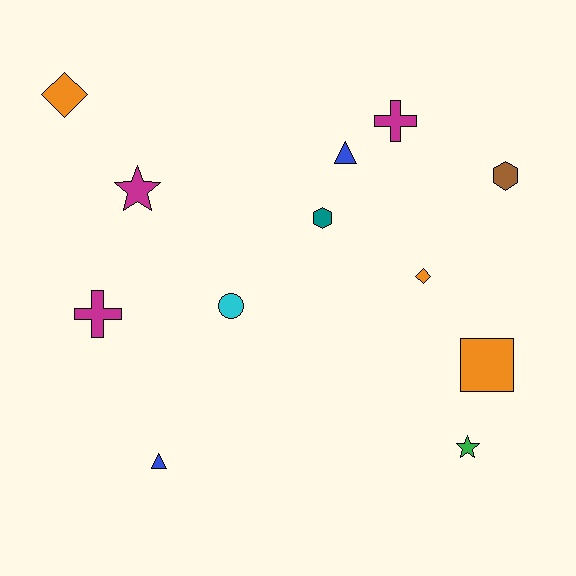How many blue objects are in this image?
There are 2 blue objects.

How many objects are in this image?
There are 12 objects.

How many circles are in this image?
There is 1 circle.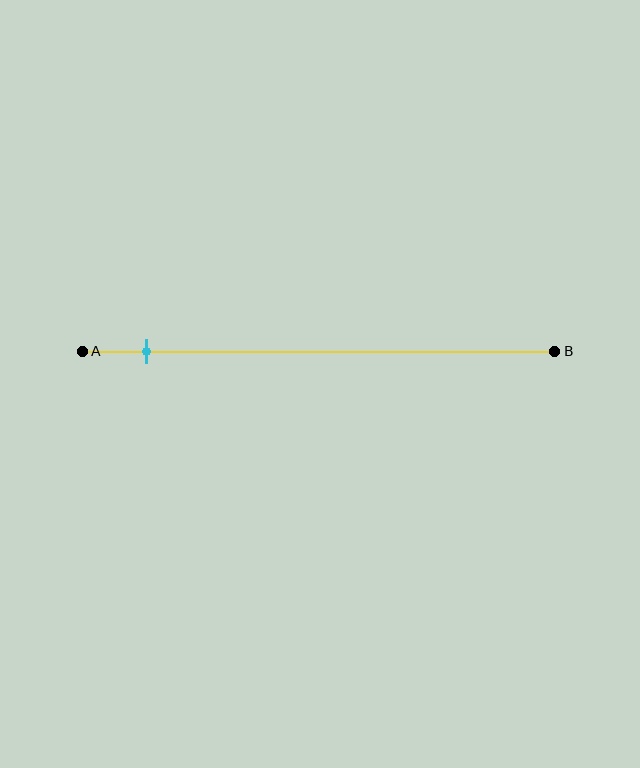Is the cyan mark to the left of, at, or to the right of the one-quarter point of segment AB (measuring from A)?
The cyan mark is to the left of the one-quarter point of segment AB.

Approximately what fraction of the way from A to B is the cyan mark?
The cyan mark is approximately 15% of the way from A to B.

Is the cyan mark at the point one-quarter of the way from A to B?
No, the mark is at about 15% from A, not at the 25% one-quarter point.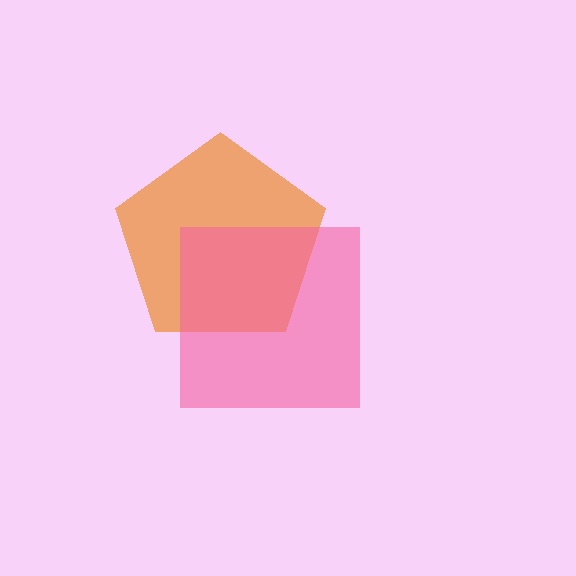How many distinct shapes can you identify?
There are 2 distinct shapes: an orange pentagon, a pink square.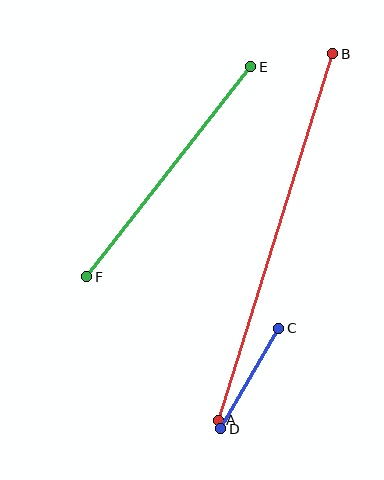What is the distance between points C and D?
The distance is approximately 116 pixels.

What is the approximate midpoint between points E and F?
The midpoint is at approximately (169, 172) pixels.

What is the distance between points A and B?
The distance is approximately 384 pixels.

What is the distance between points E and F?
The distance is approximately 266 pixels.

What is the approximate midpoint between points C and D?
The midpoint is at approximately (250, 378) pixels.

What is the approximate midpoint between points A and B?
The midpoint is at approximately (276, 237) pixels.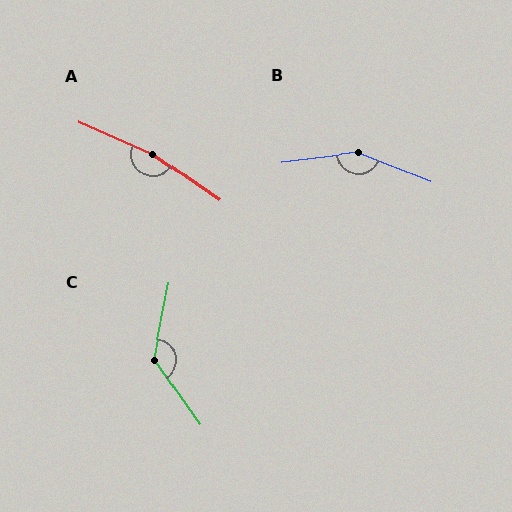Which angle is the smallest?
C, at approximately 133 degrees.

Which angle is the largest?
A, at approximately 169 degrees.